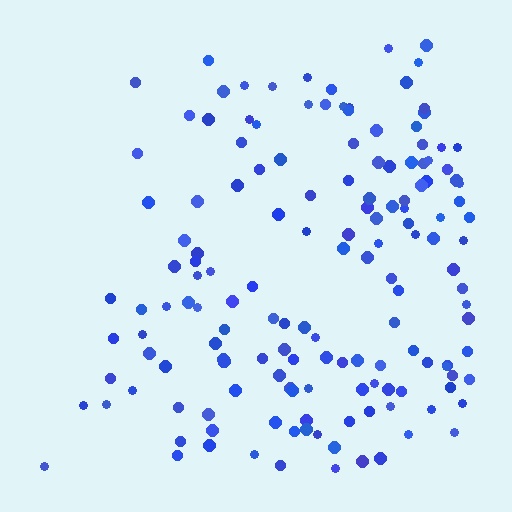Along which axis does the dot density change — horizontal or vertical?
Horizontal.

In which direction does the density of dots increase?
From left to right, with the right side densest.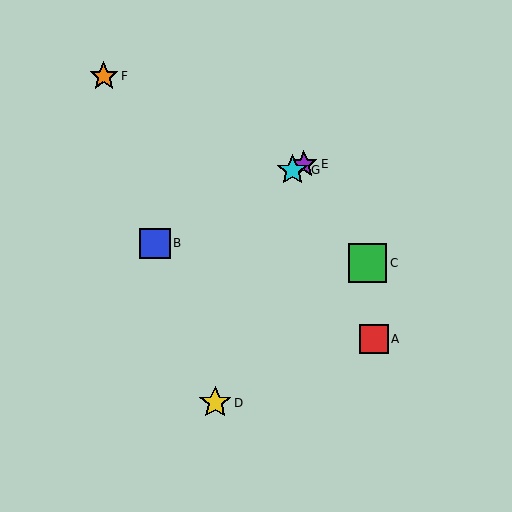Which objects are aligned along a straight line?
Objects B, E, G are aligned along a straight line.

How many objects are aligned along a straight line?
3 objects (B, E, G) are aligned along a straight line.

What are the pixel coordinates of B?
Object B is at (155, 243).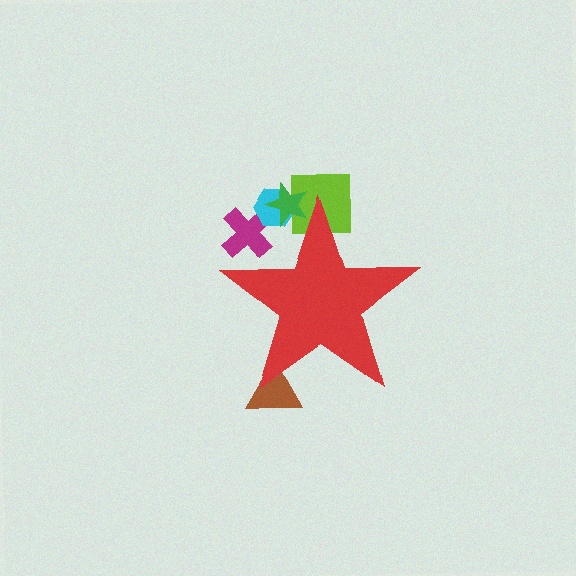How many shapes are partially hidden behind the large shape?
5 shapes are partially hidden.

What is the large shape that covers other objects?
A red star.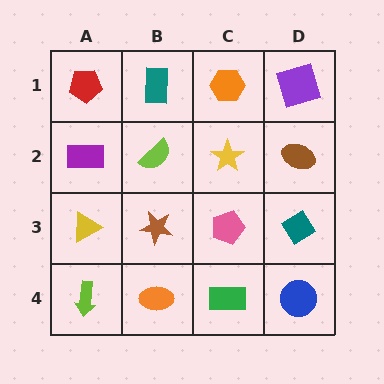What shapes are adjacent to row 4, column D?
A teal diamond (row 3, column D), a green rectangle (row 4, column C).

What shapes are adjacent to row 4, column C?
A pink pentagon (row 3, column C), an orange ellipse (row 4, column B), a blue circle (row 4, column D).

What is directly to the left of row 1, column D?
An orange hexagon.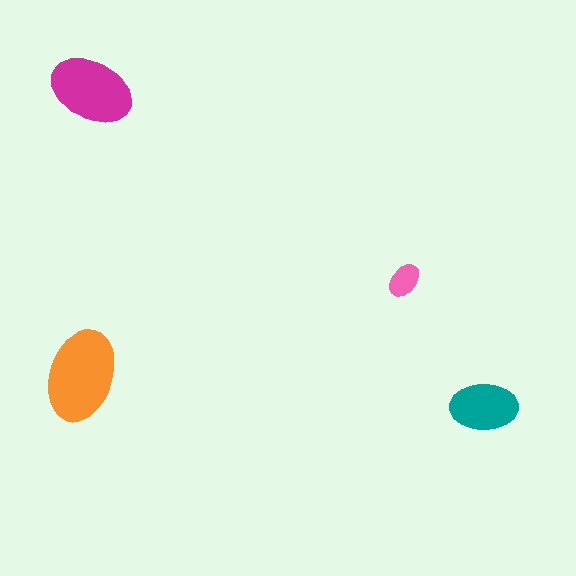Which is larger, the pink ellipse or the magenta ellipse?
The magenta one.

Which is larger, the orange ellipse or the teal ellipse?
The orange one.